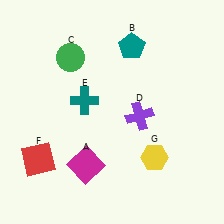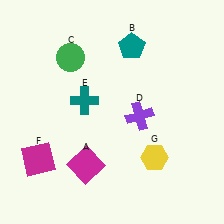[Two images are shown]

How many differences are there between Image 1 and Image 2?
There is 1 difference between the two images.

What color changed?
The square (F) changed from red in Image 1 to magenta in Image 2.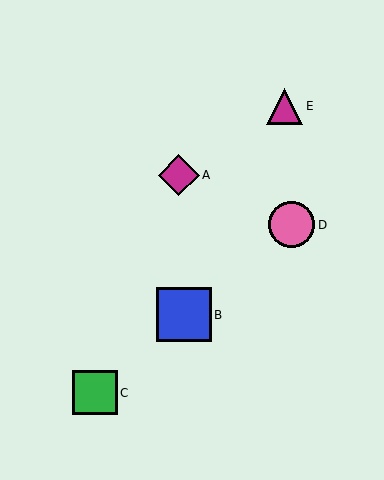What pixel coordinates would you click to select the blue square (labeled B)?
Click at (184, 315) to select the blue square B.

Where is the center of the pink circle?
The center of the pink circle is at (292, 225).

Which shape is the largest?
The blue square (labeled B) is the largest.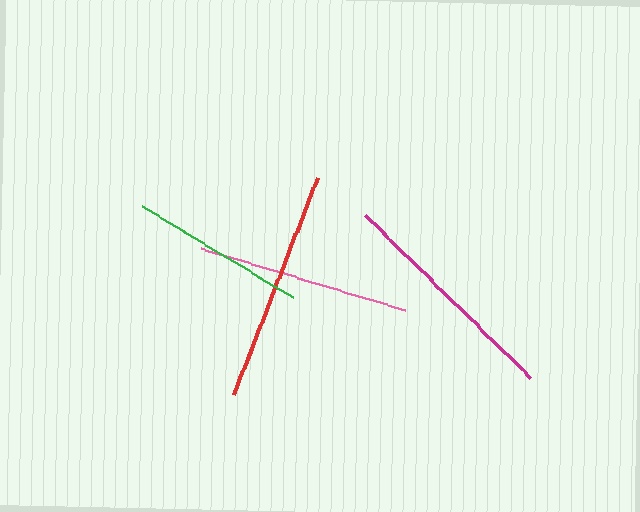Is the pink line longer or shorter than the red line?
The red line is longer than the pink line.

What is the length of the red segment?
The red segment is approximately 233 pixels long.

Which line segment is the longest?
The magenta line is the longest at approximately 233 pixels.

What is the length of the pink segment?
The pink segment is approximately 213 pixels long.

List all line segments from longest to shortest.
From longest to shortest: magenta, red, pink, green.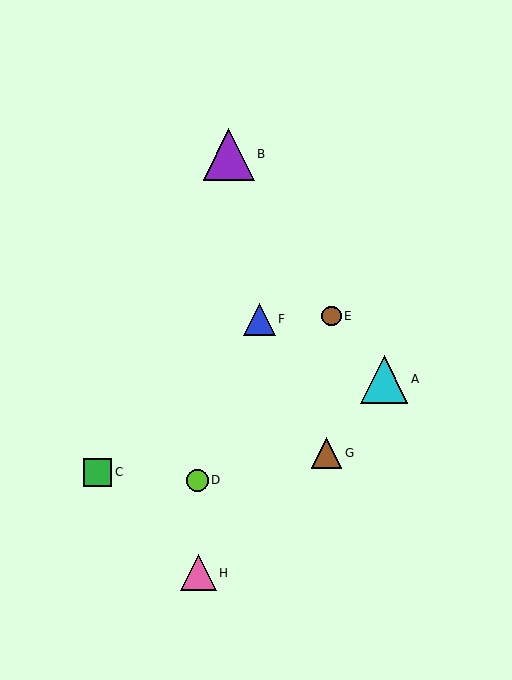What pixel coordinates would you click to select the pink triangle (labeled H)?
Click at (198, 573) to select the pink triangle H.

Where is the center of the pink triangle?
The center of the pink triangle is at (198, 573).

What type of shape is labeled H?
Shape H is a pink triangle.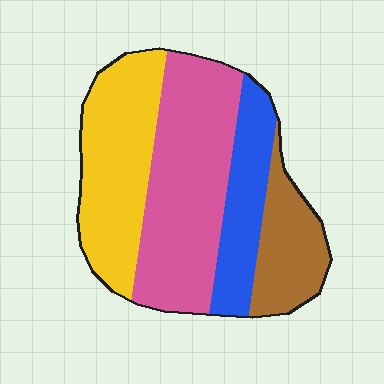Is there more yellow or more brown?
Yellow.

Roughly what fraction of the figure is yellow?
Yellow takes up between a quarter and a half of the figure.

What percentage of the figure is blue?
Blue covers about 15% of the figure.